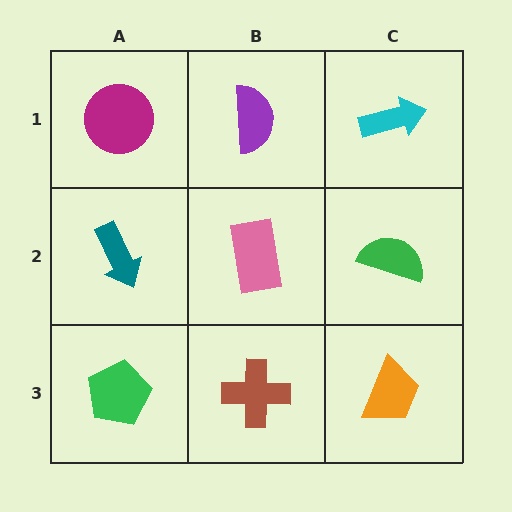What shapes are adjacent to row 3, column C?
A green semicircle (row 2, column C), a brown cross (row 3, column B).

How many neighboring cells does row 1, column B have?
3.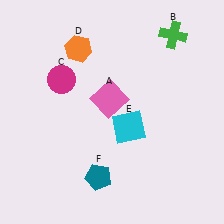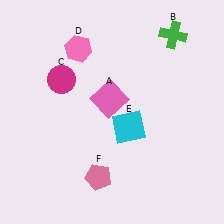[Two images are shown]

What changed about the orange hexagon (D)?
In Image 1, D is orange. In Image 2, it changed to pink.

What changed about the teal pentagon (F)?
In Image 1, F is teal. In Image 2, it changed to pink.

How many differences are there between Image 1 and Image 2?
There are 2 differences between the two images.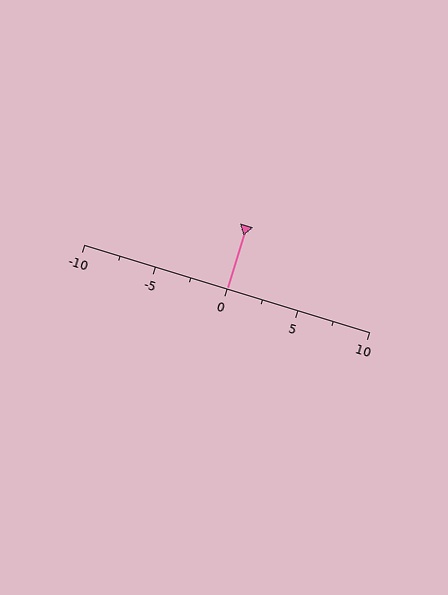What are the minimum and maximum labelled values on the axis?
The axis runs from -10 to 10.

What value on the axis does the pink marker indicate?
The marker indicates approximately 0.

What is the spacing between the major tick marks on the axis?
The major ticks are spaced 5 apart.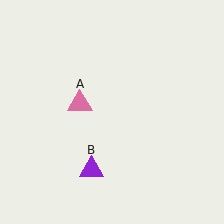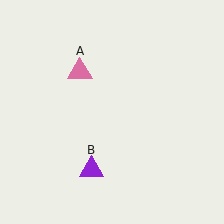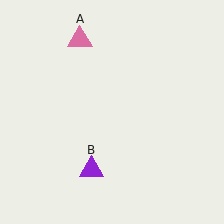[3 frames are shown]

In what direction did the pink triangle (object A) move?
The pink triangle (object A) moved up.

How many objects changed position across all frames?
1 object changed position: pink triangle (object A).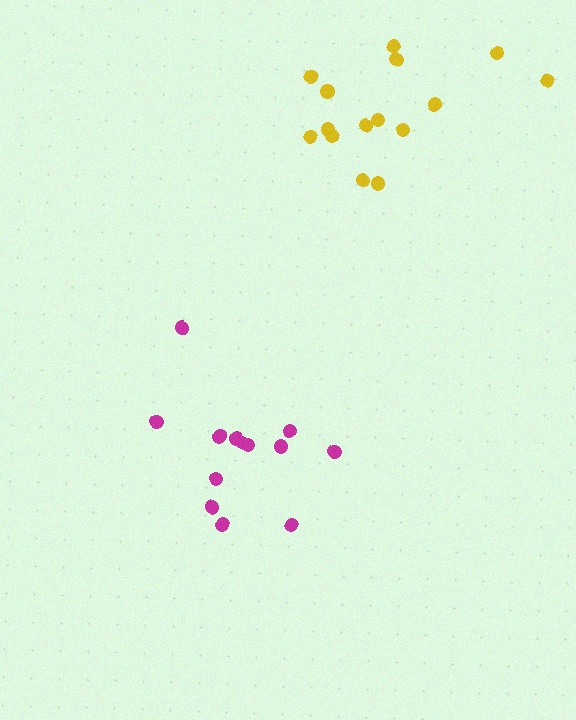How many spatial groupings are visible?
There are 2 spatial groupings.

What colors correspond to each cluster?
The clusters are colored: magenta, yellow.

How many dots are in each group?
Group 1: 14 dots, Group 2: 15 dots (29 total).